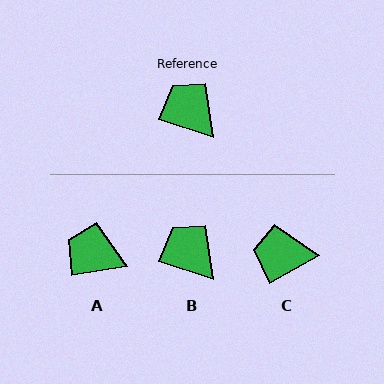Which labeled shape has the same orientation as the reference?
B.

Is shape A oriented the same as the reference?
No, it is off by about 27 degrees.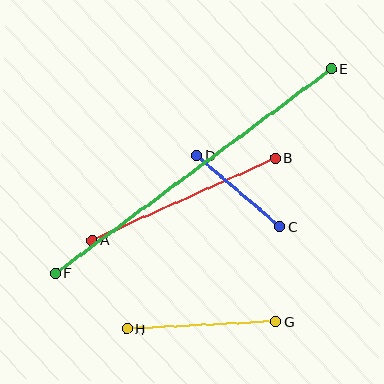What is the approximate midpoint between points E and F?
The midpoint is at approximately (194, 171) pixels.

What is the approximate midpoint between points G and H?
The midpoint is at approximately (201, 325) pixels.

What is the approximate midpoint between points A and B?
The midpoint is at approximately (184, 199) pixels.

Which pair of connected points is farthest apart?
Points E and F are farthest apart.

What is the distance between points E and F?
The distance is approximately 343 pixels.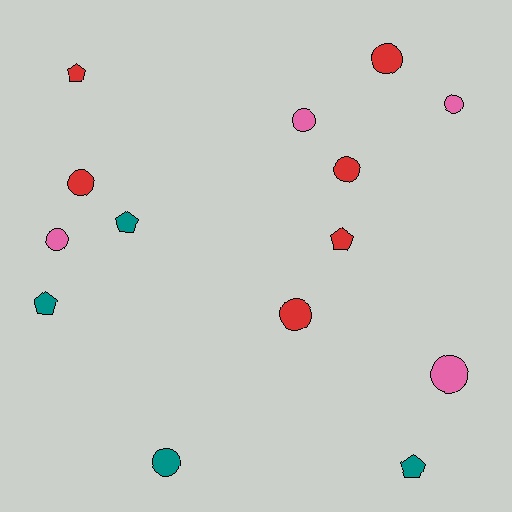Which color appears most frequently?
Red, with 6 objects.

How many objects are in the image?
There are 14 objects.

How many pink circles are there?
There are 4 pink circles.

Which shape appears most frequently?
Circle, with 9 objects.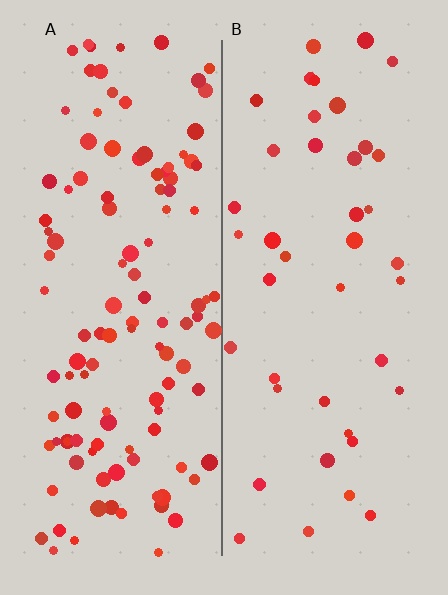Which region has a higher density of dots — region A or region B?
A (the left).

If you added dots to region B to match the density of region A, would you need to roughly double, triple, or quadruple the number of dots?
Approximately triple.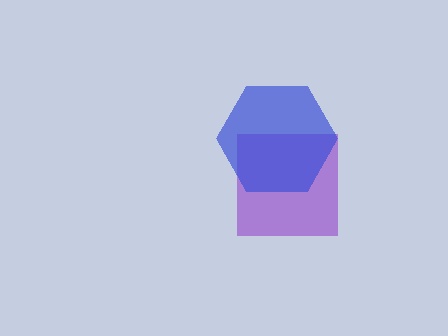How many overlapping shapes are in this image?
There are 2 overlapping shapes in the image.